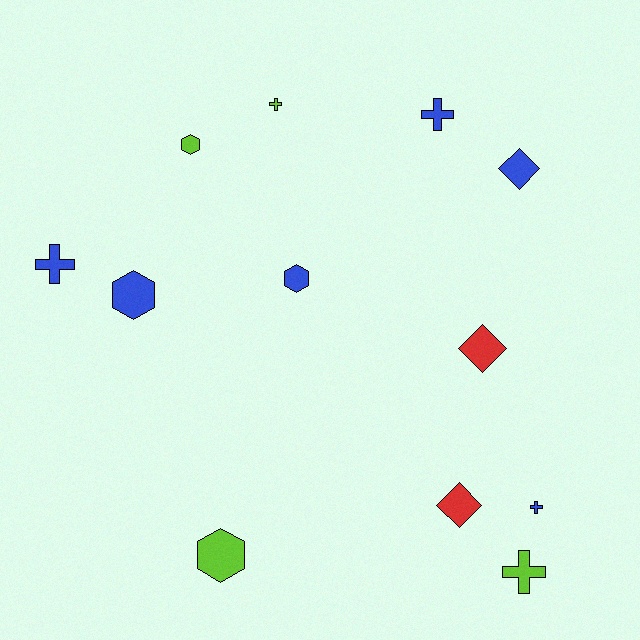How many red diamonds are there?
There are 2 red diamonds.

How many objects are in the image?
There are 12 objects.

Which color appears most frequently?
Blue, with 6 objects.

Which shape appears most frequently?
Cross, with 5 objects.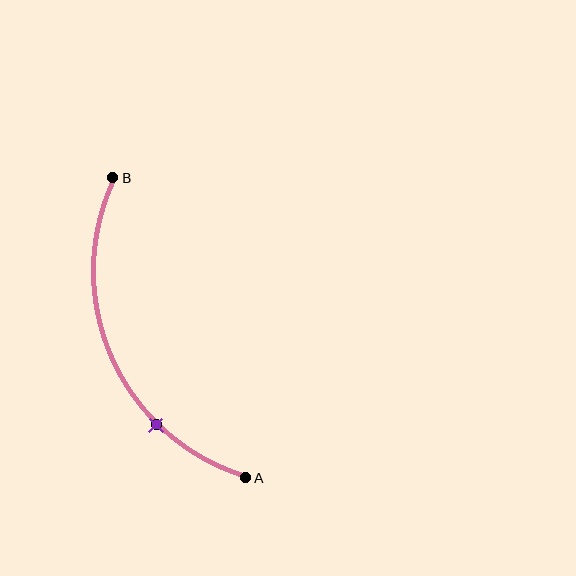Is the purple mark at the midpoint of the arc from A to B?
No. The purple mark lies on the arc but is closer to endpoint A. The arc midpoint would be at the point on the curve equidistant along the arc from both A and B.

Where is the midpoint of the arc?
The arc midpoint is the point on the curve farthest from the straight line joining A and B. It sits to the left of that line.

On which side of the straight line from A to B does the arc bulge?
The arc bulges to the left of the straight line connecting A and B.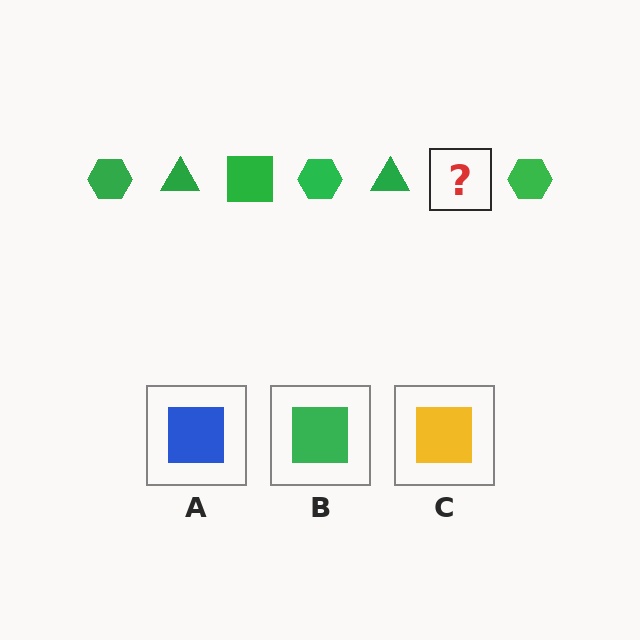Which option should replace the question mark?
Option B.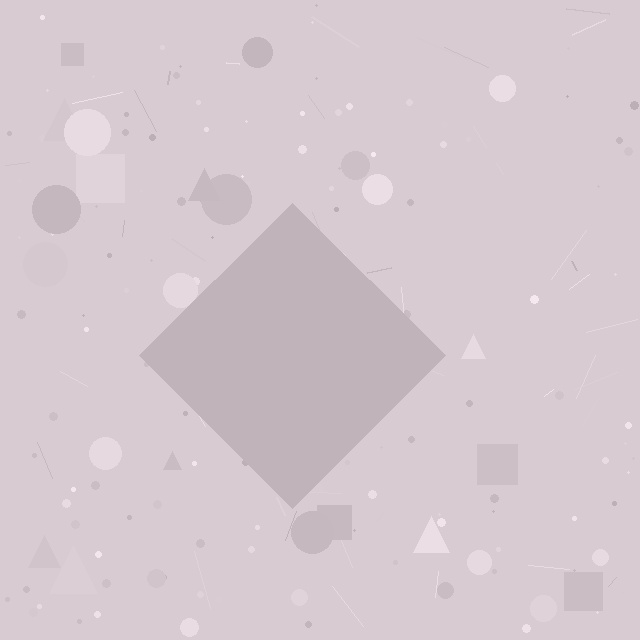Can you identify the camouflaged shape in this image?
The camouflaged shape is a diamond.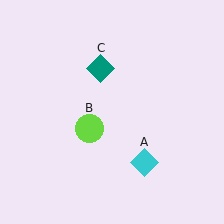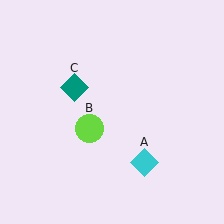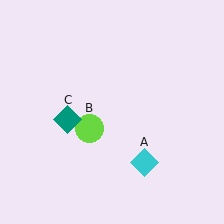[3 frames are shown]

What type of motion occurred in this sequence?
The teal diamond (object C) rotated counterclockwise around the center of the scene.